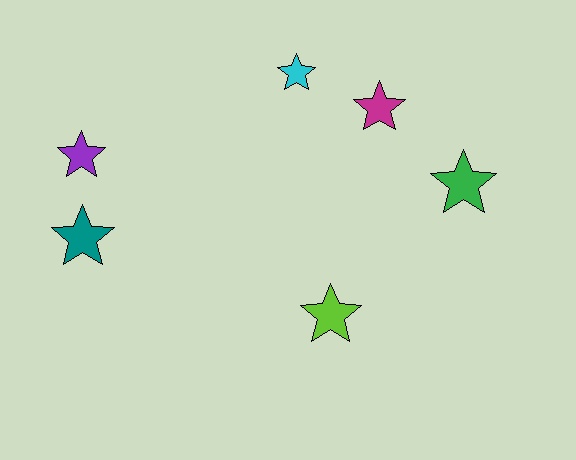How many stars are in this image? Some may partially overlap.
There are 6 stars.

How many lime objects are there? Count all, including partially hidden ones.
There is 1 lime object.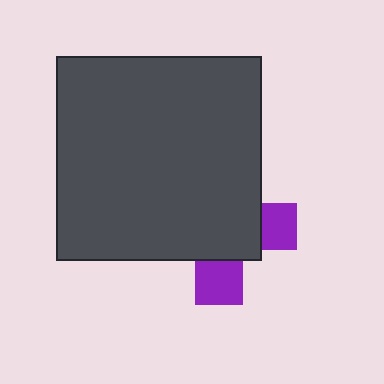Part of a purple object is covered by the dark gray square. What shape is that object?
It is a cross.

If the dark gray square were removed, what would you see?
You would see the complete purple cross.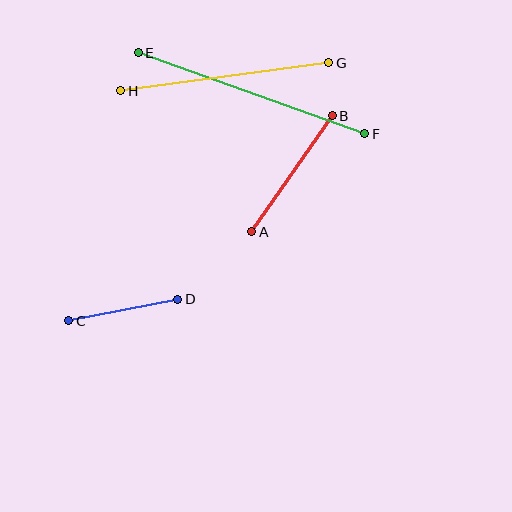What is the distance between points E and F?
The distance is approximately 241 pixels.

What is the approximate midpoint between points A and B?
The midpoint is at approximately (292, 174) pixels.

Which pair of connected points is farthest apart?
Points E and F are farthest apart.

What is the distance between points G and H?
The distance is approximately 210 pixels.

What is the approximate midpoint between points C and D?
The midpoint is at approximately (123, 310) pixels.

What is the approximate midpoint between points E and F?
The midpoint is at approximately (252, 93) pixels.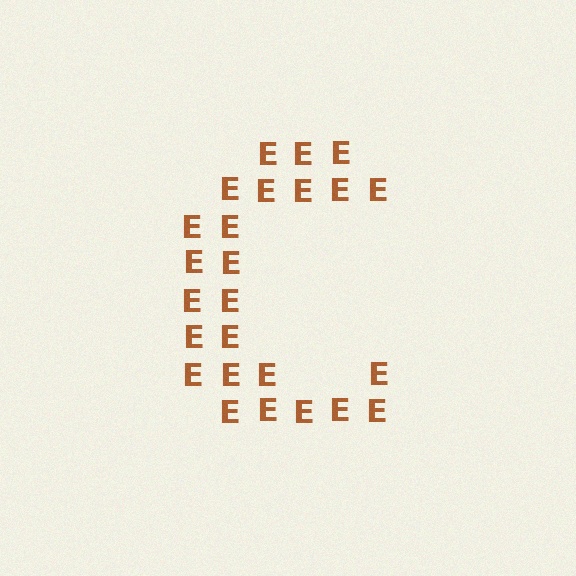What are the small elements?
The small elements are letter E's.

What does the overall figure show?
The overall figure shows the letter C.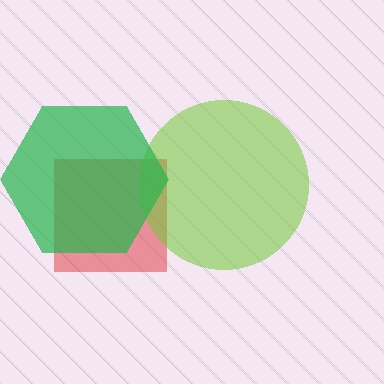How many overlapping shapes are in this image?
There are 3 overlapping shapes in the image.